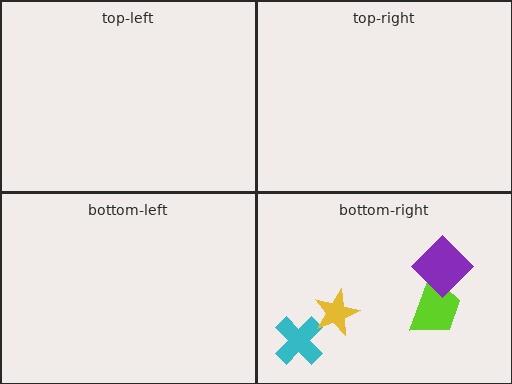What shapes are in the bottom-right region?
The cyan cross, the lime trapezoid, the yellow star, the purple diamond.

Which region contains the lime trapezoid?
The bottom-right region.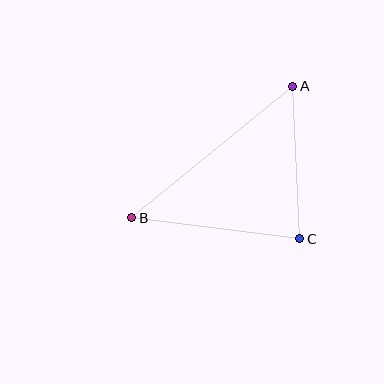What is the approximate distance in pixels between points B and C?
The distance between B and C is approximately 169 pixels.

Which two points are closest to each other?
Points A and C are closest to each other.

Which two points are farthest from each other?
Points A and B are farthest from each other.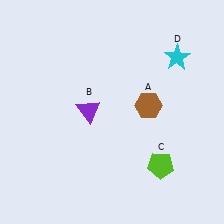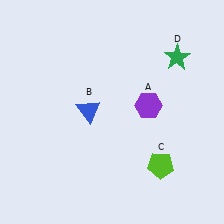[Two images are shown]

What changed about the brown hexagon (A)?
In Image 1, A is brown. In Image 2, it changed to purple.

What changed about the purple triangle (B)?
In Image 1, B is purple. In Image 2, it changed to blue.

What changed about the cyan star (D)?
In Image 1, D is cyan. In Image 2, it changed to green.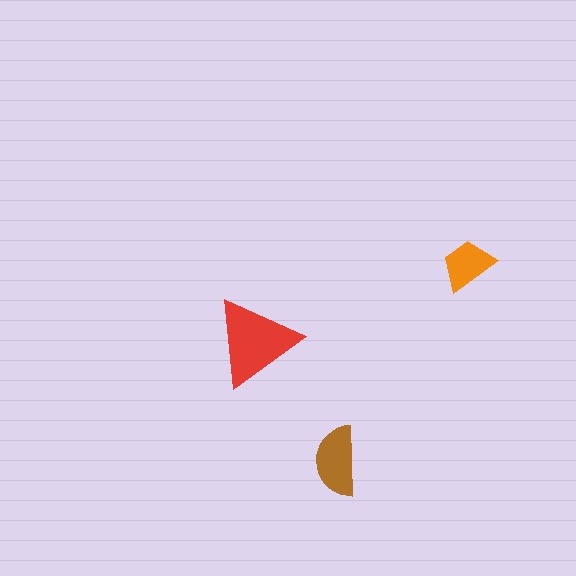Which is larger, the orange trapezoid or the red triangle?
The red triangle.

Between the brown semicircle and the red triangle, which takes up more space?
The red triangle.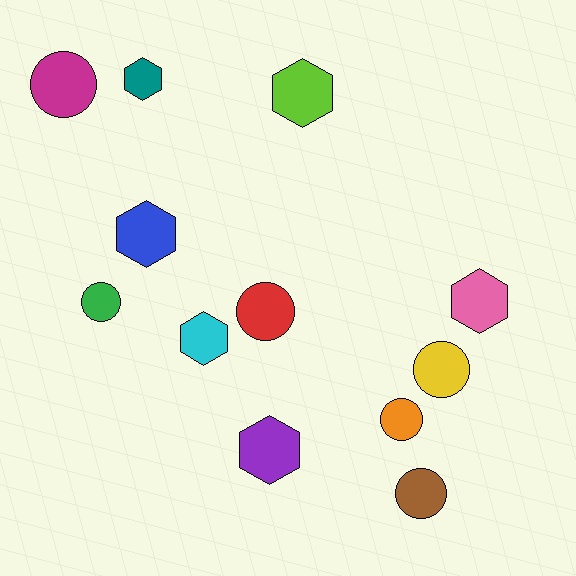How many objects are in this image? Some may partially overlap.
There are 12 objects.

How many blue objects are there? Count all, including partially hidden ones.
There is 1 blue object.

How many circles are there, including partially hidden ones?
There are 6 circles.